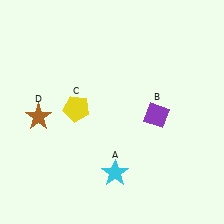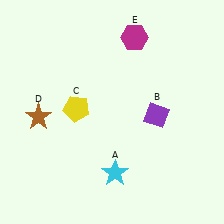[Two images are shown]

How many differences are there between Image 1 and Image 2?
There is 1 difference between the two images.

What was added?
A magenta hexagon (E) was added in Image 2.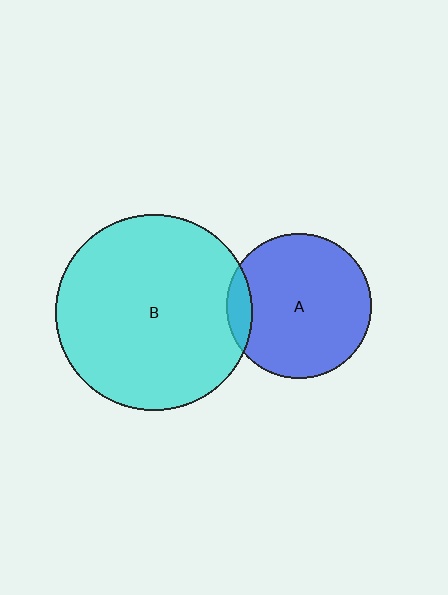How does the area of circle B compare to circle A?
Approximately 1.8 times.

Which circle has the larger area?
Circle B (cyan).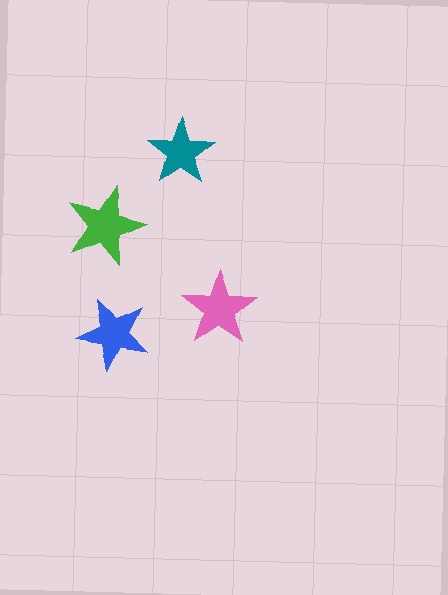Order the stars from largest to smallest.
the green one, the pink one, the blue one, the teal one.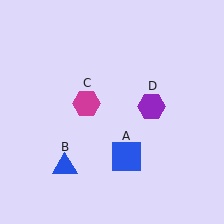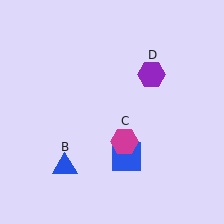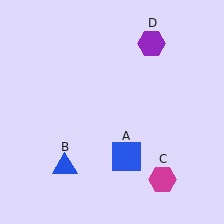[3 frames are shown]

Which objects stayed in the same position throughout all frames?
Blue square (object A) and blue triangle (object B) remained stationary.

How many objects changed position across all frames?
2 objects changed position: magenta hexagon (object C), purple hexagon (object D).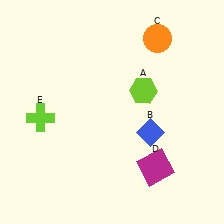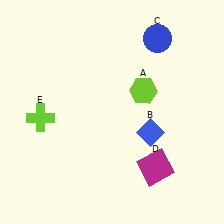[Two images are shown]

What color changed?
The circle (C) changed from orange in Image 1 to blue in Image 2.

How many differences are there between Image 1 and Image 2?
There is 1 difference between the two images.